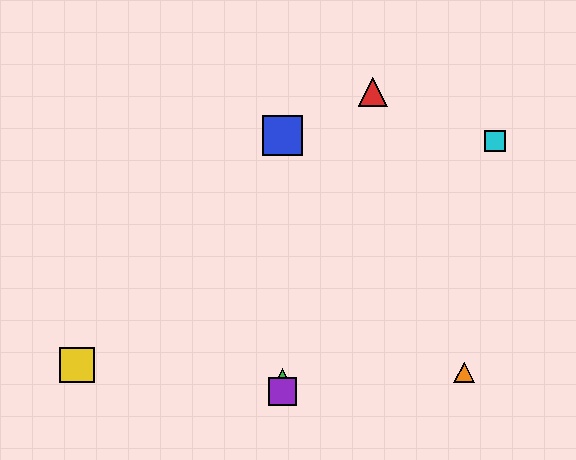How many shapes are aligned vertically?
3 shapes (the blue square, the green triangle, the purple square) are aligned vertically.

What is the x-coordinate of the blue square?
The blue square is at x≈283.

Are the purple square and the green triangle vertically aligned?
Yes, both are at x≈283.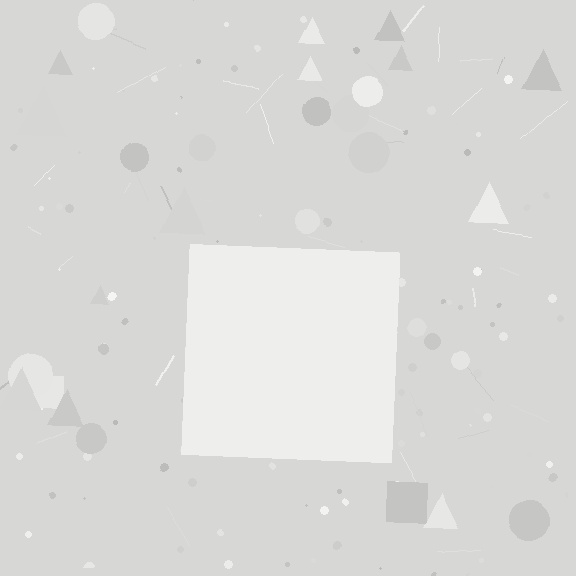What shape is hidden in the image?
A square is hidden in the image.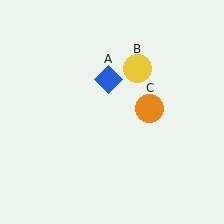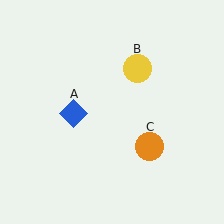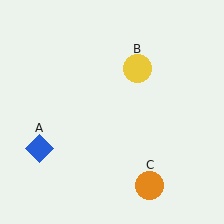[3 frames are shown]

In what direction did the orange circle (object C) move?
The orange circle (object C) moved down.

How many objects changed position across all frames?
2 objects changed position: blue diamond (object A), orange circle (object C).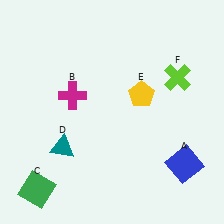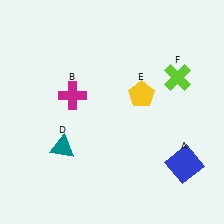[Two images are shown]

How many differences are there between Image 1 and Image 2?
There is 1 difference between the two images.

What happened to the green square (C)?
The green square (C) was removed in Image 2. It was in the bottom-left area of Image 1.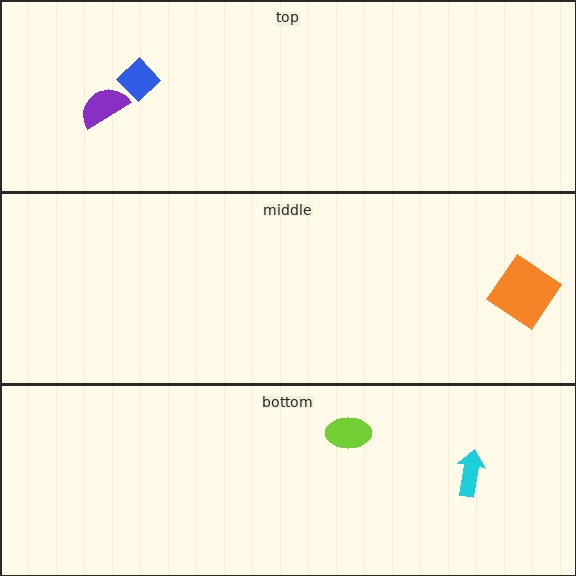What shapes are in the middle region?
The orange diamond.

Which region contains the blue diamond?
The top region.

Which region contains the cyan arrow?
The bottom region.